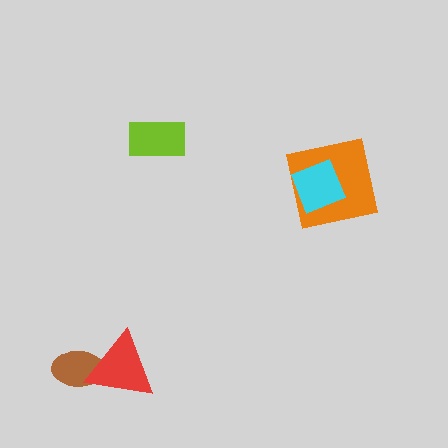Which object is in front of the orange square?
The cyan diamond is in front of the orange square.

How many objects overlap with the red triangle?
1 object overlaps with the red triangle.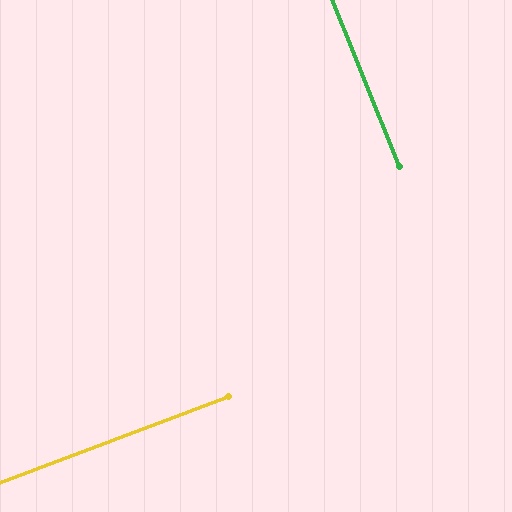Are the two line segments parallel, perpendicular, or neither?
Perpendicular — they meet at approximately 89°.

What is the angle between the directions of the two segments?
Approximately 89 degrees.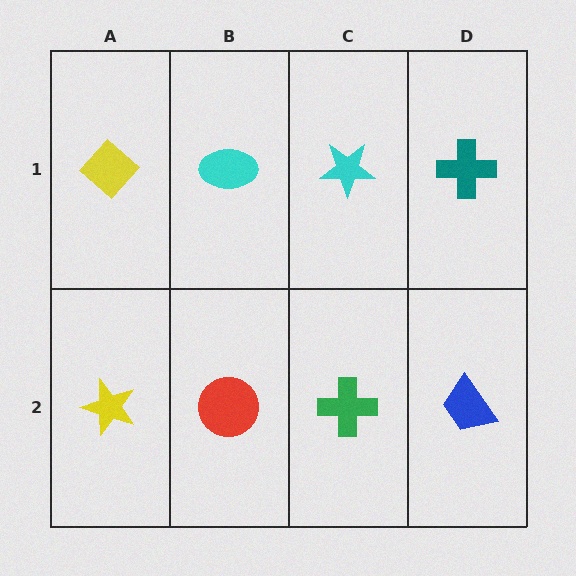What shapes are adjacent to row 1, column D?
A blue trapezoid (row 2, column D), a cyan star (row 1, column C).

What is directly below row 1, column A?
A yellow star.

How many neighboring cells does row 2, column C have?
3.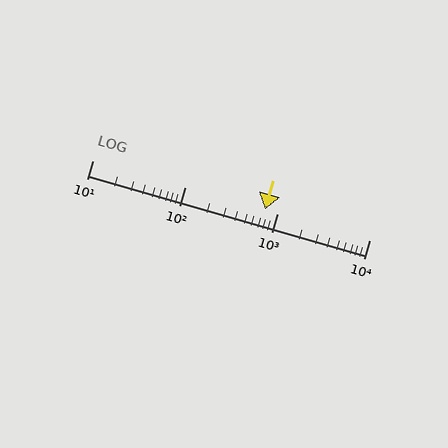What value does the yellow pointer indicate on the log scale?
The pointer indicates approximately 740.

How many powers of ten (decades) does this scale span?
The scale spans 3 decades, from 10 to 10000.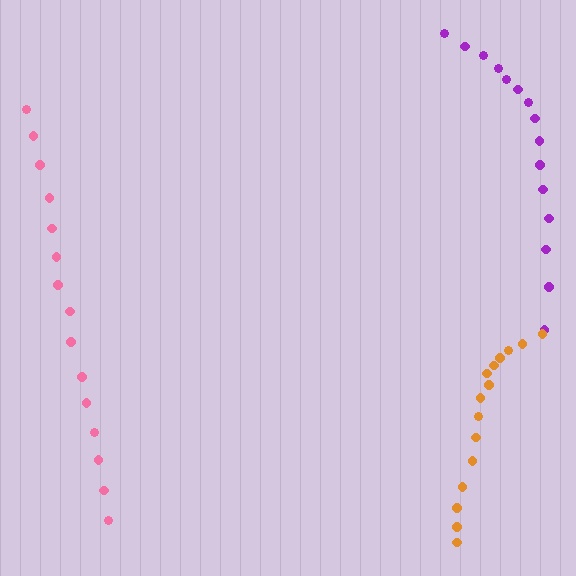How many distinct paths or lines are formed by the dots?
There are 3 distinct paths.